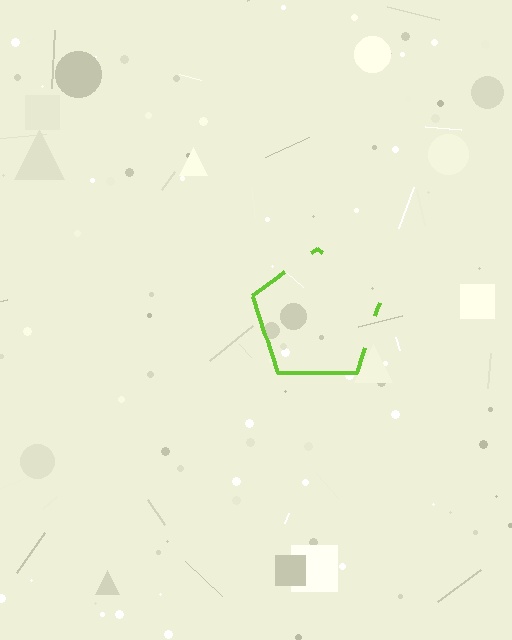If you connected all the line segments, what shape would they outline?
They would outline a pentagon.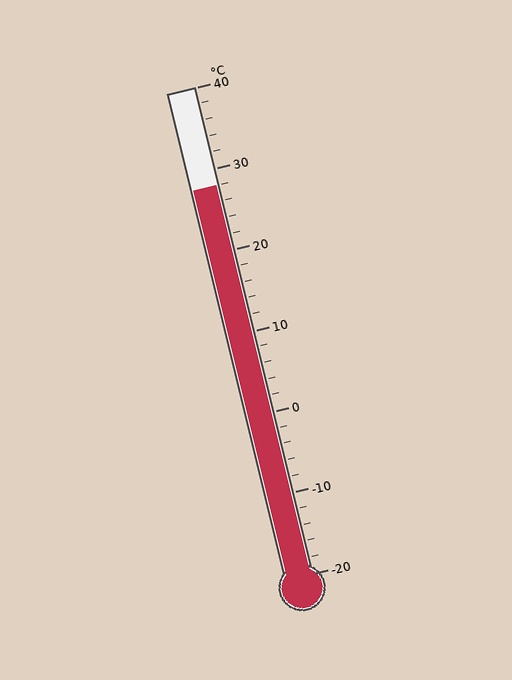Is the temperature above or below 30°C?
The temperature is below 30°C.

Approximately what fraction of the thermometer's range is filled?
The thermometer is filled to approximately 80% of its range.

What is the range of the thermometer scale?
The thermometer scale ranges from -20°C to 40°C.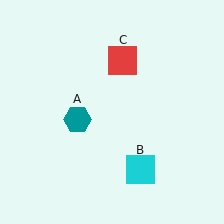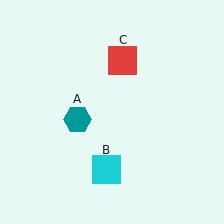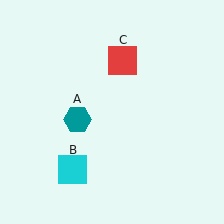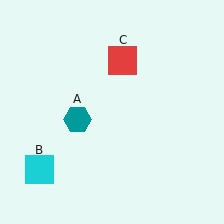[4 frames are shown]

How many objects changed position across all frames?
1 object changed position: cyan square (object B).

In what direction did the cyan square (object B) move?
The cyan square (object B) moved left.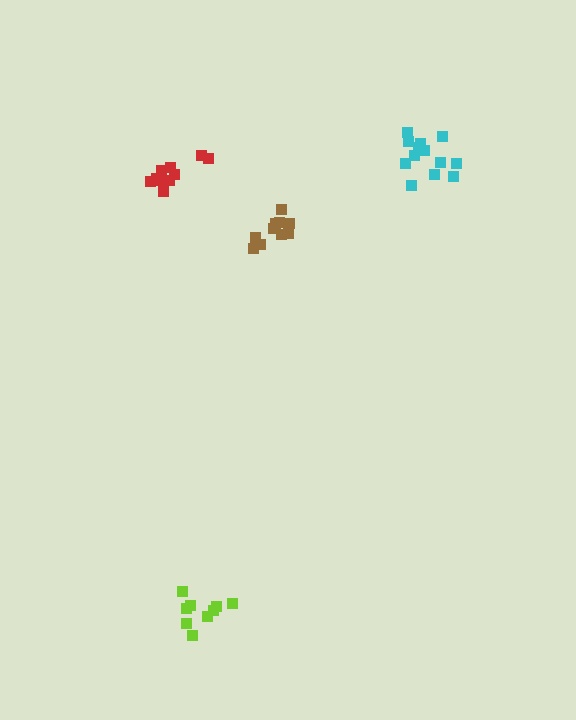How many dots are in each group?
Group 1: 10 dots, Group 2: 10 dots, Group 3: 9 dots, Group 4: 13 dots (42 total).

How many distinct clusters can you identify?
There are 4 distinct clusters.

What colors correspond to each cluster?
The clusters are colored: red, brown, lime, cyan.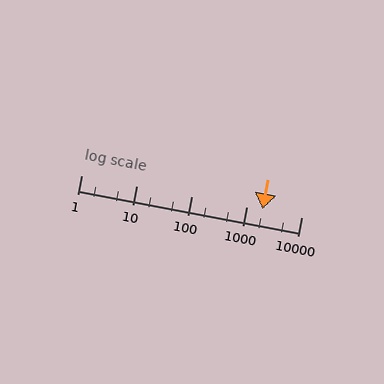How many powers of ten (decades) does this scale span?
The scale spans 4 decades, from 1 to 10000.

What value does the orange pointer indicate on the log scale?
The pointer indicates approximately 2000.